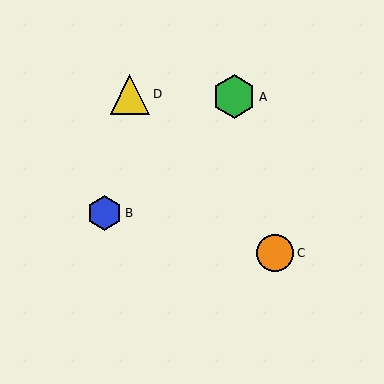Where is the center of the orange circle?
The center of the orange circle is at (275, 253).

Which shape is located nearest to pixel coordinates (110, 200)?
The blue hexagon (labeled B) at (105, 213) is nearest to that location.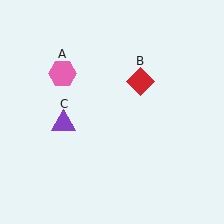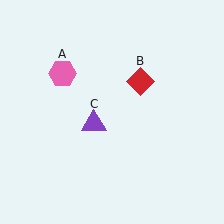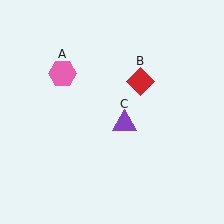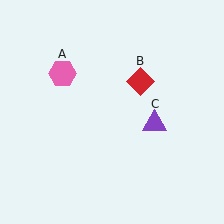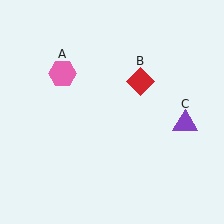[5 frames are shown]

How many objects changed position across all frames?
1 object changed position: purple triangle (object C).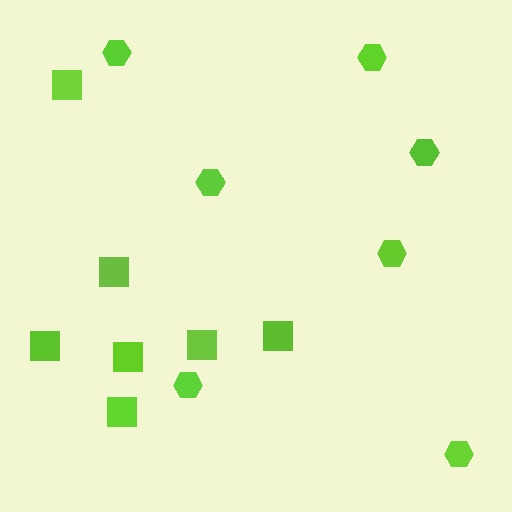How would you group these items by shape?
There are 2 groups: one group of hexagons (7) and one group of squares (7).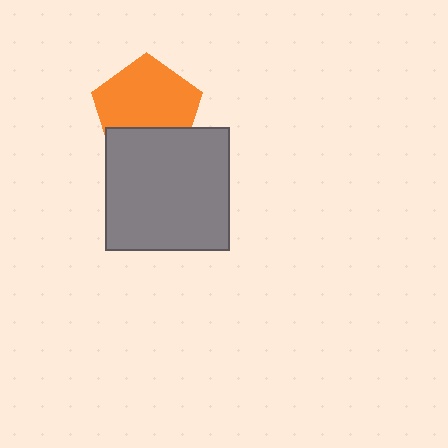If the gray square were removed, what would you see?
You would see the complete orange pentagon.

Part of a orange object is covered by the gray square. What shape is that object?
It is a pentagon.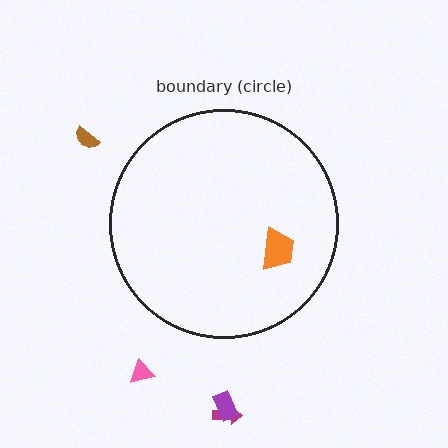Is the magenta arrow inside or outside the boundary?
Outside.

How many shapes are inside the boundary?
1 inside, 4 outside.